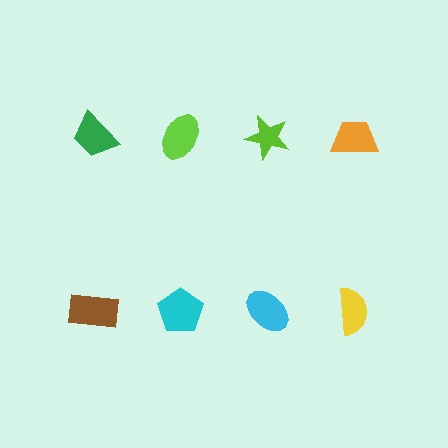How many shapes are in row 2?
4 shapes.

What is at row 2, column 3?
A cyan ellipse.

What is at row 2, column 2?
A cyan pentagon.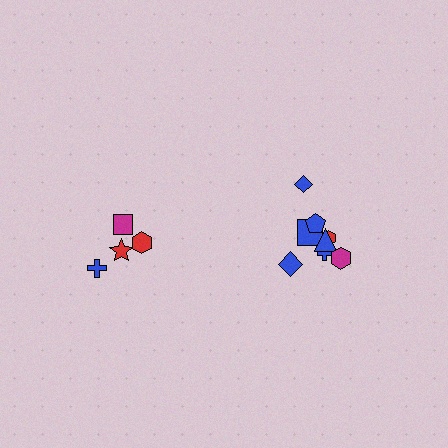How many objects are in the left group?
There are 4 objects.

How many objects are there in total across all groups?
There are 12 objects.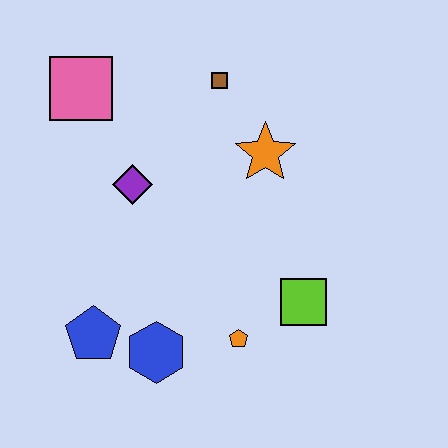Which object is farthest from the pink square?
The lime square is farthest from the pink square.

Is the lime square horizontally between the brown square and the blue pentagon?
No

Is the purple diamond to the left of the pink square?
No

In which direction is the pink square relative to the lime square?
The pink square is to the left of the lime square.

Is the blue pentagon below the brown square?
Yes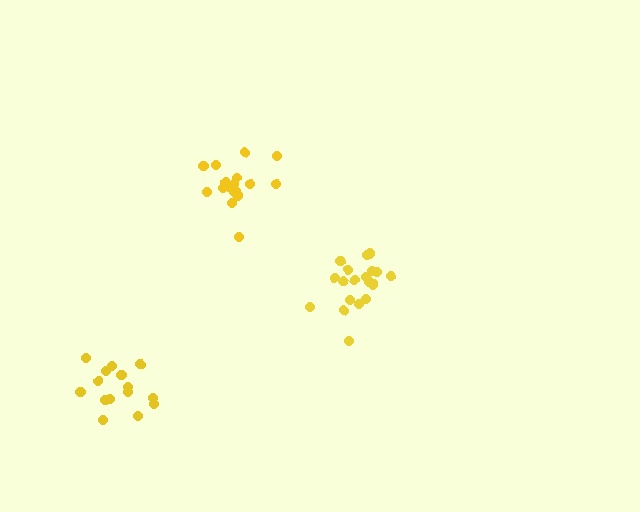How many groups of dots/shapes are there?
There are 3 groups.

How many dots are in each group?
Group 1: 19 dots, Group 2: 17 dots, Group 3: 16 dots (52 total).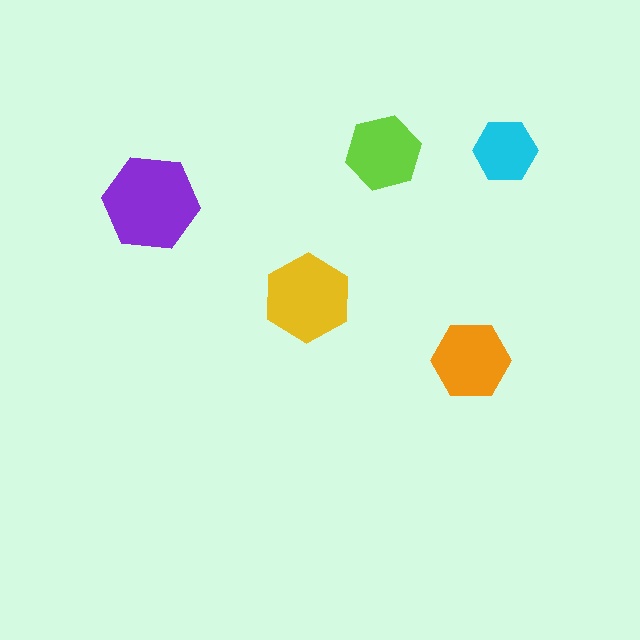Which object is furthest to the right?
The cyan hexagon is rightmost.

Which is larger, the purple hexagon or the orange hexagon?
The purple one.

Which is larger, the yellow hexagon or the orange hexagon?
The yellow one.